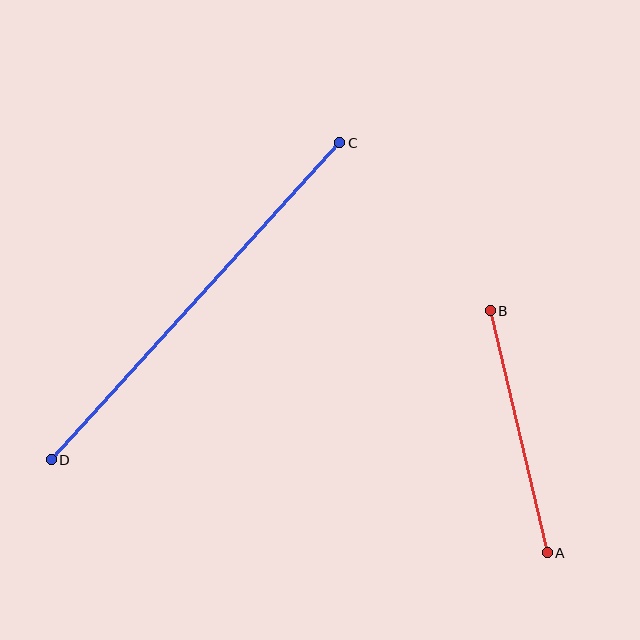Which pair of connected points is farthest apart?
Points C and D are farthest apart.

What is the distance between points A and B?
The distance is approximately 249 pixels.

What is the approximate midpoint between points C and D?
The midpoint is at approximately (195, 301) pixels.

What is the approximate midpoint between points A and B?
The midpoint is at approximately (519, 432) pixels.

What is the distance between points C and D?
The distance is approximately 429 pixels.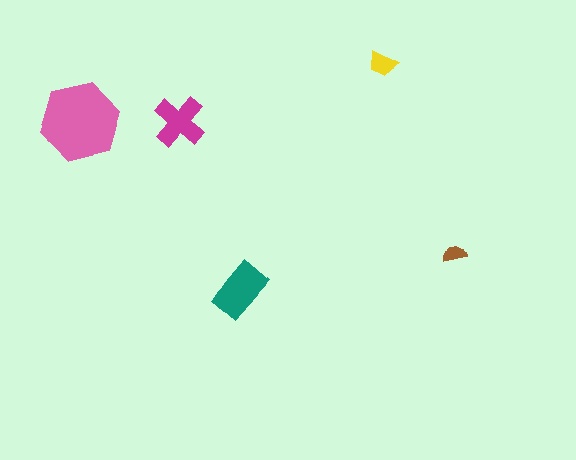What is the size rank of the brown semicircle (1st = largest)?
5th.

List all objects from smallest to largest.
The brown semicircle, the yellow trapezoid, the magenta cross, the teal rectangle, the pink hexagon.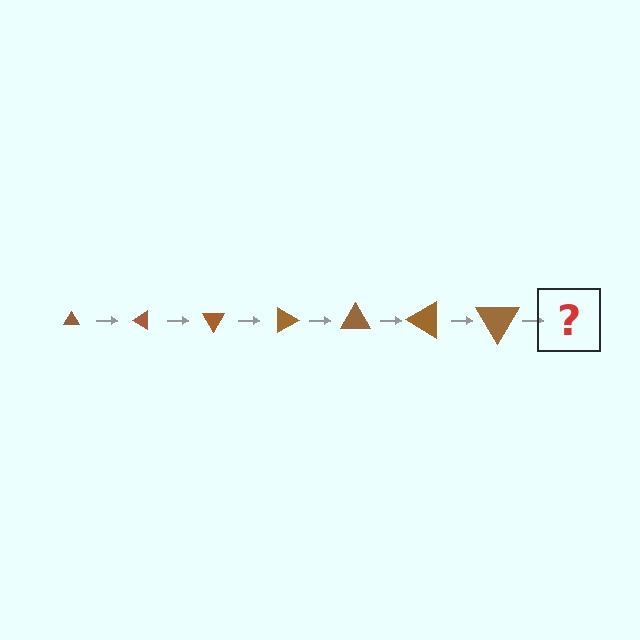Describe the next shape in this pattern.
It should be a triangle, larger than the previous one and rotated 210 degrees from the start.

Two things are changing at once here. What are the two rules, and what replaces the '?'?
The two rules are that the triangle grows larger each step and it rotates 30 degrees each step. The '?' should be a triangle, larger than the previous one and rotated 210 degrees from the start.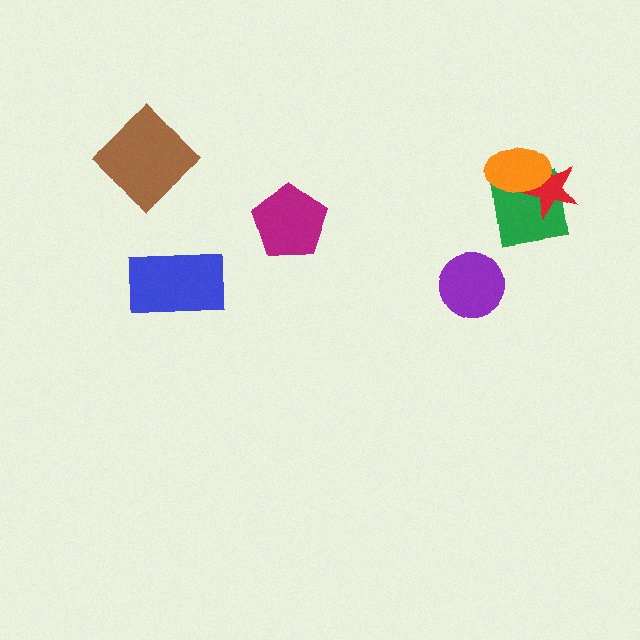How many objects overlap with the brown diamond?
0 objects overlap with the brown diamond.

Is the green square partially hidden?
Yes, it is partially covered by another shape.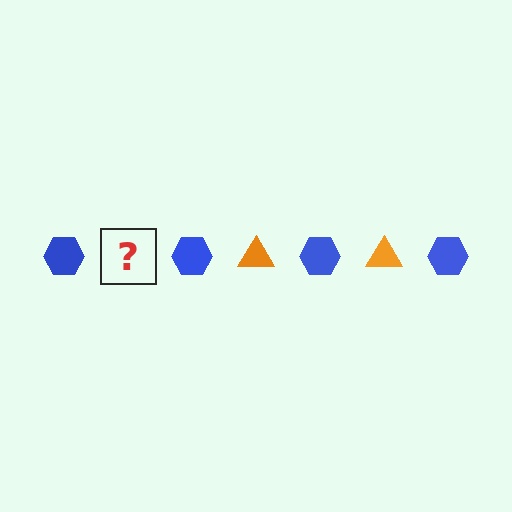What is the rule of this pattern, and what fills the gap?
The rule is that the pattern alternates between blue hexagon and orange triangle. The gap should be filled with an orange triangle.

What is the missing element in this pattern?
The missing element is an orange triangle.